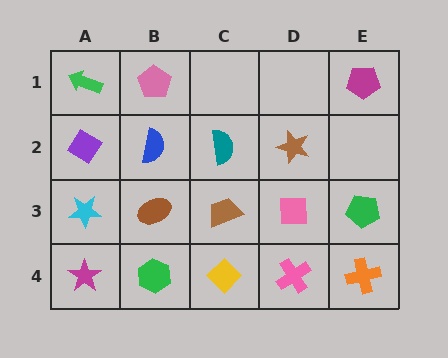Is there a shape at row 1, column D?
No, that cell is empty.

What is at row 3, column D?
A pink square.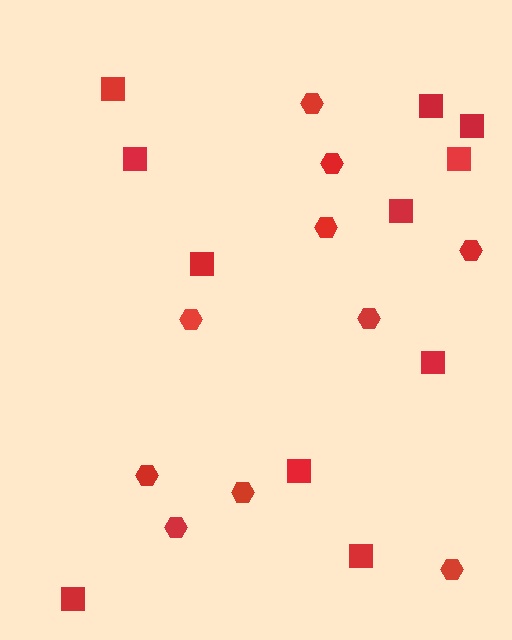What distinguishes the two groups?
There are 2 groups: one group of hexagons (10) and one group of squares (11).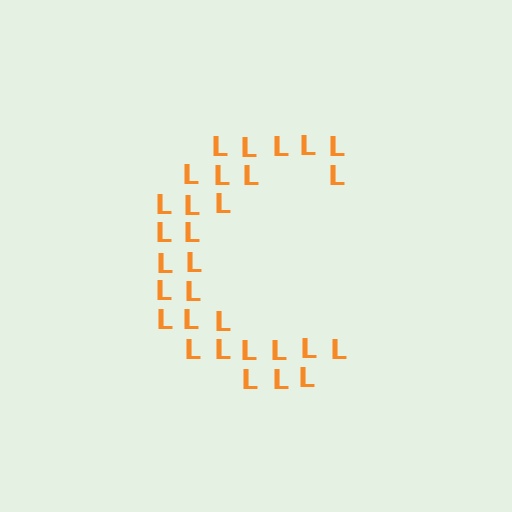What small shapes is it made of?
It is made of small letter L's.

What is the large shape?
The large shape is the letter C.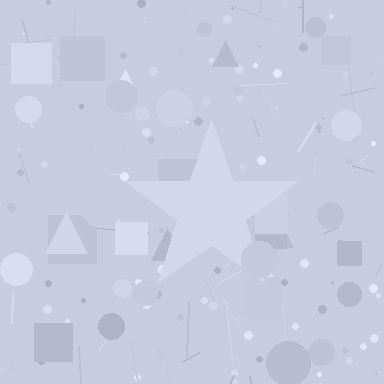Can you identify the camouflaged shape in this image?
The camouflaged shape is a star.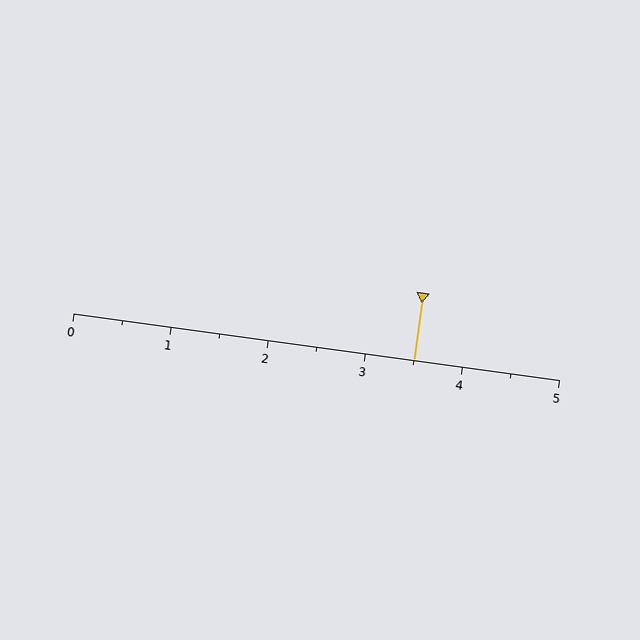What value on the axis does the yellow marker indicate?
The marker indicates approximately 3.5.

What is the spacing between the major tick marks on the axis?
The major ticks are spaced 1 apart.